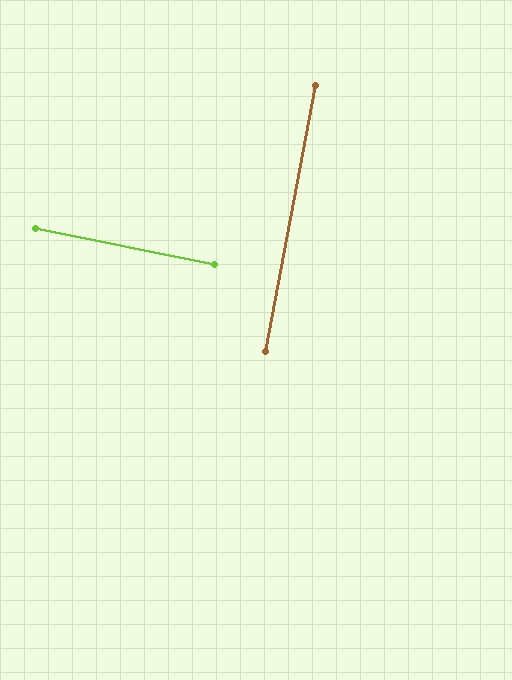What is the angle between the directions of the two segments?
Approximately 89 degrees.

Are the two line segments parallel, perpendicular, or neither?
Perpendicular — they meet at approximately 89°.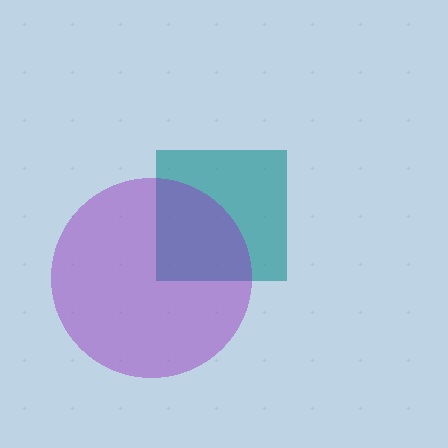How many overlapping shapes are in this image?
There are 2 overlapping shapes in the image.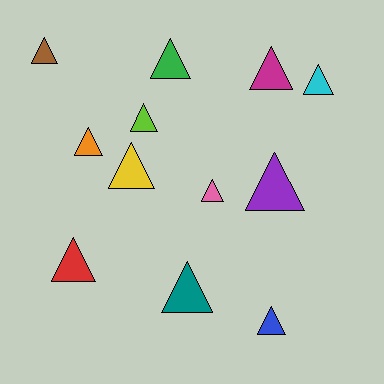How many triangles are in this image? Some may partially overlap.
There are 12 triangles.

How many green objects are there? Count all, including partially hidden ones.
There is 1 green object.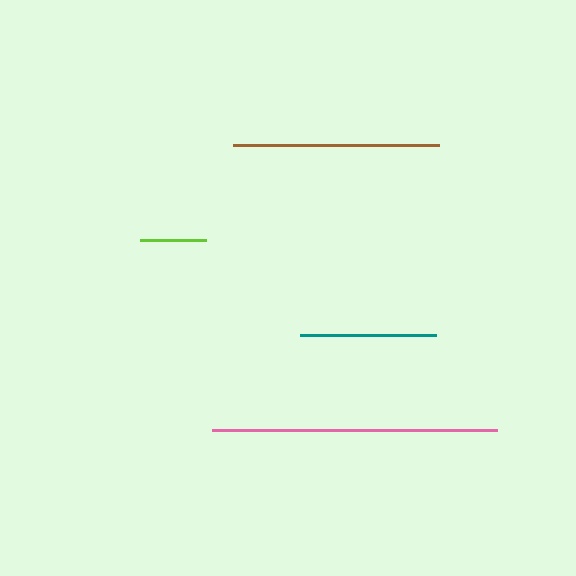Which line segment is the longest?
The pink line is the longest at approximately 285 pixels.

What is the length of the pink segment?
The pink segment is approximately 285 pixels long.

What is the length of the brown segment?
The brown segment is approximately 207 pixels long.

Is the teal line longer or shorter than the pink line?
The pink line is longer than the teal line.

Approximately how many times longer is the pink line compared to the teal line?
The pink line is approximately 2.1 times the length of the teal line.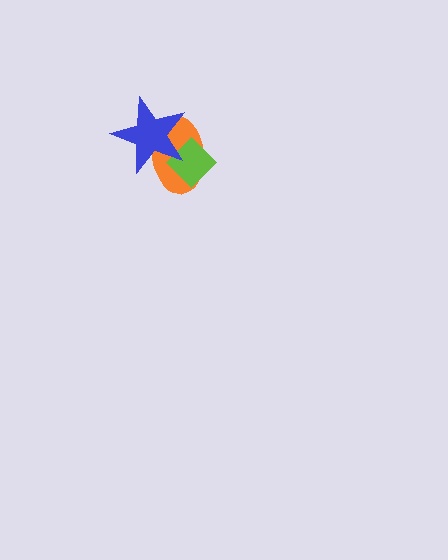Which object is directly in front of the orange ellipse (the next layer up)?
The lime diamond is directly in front of the orange ellipse.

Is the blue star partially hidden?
No, no other shape covers it.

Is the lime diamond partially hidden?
Yes, it is partially covered by another shape.